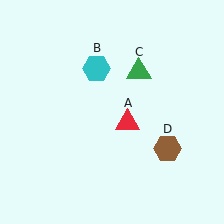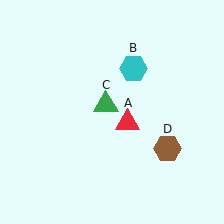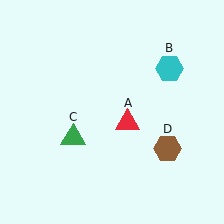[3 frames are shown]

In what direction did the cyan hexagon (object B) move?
The cyan hexagon (object B) moved right.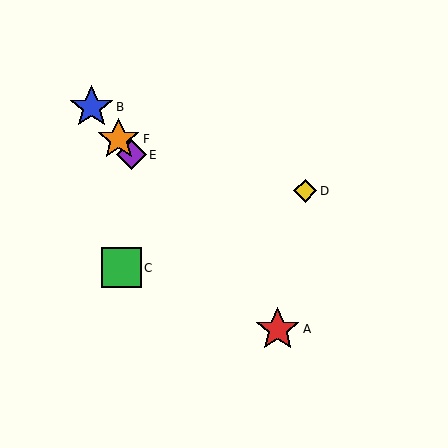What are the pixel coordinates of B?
Object B is at (91, 107).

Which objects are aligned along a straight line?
Objects A, B, E, F are aligned along a straight line.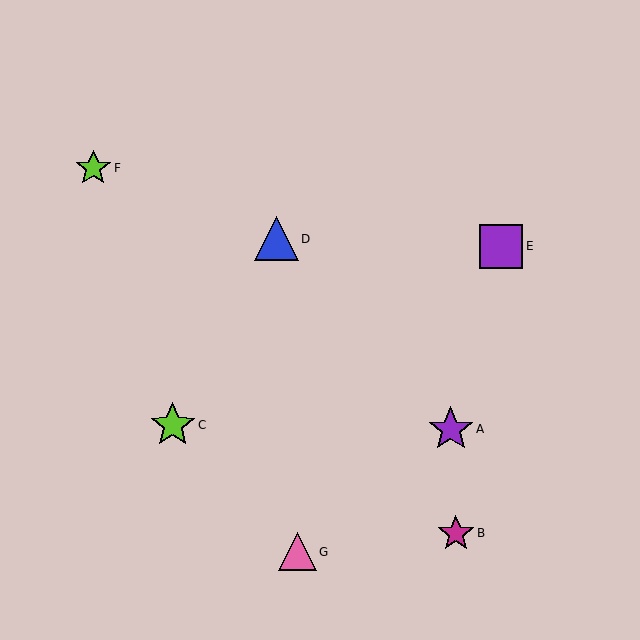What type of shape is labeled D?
Shape D is a blue triangle.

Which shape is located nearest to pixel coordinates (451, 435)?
The purple star (labeled A) at (451, 429) is nearest to that location.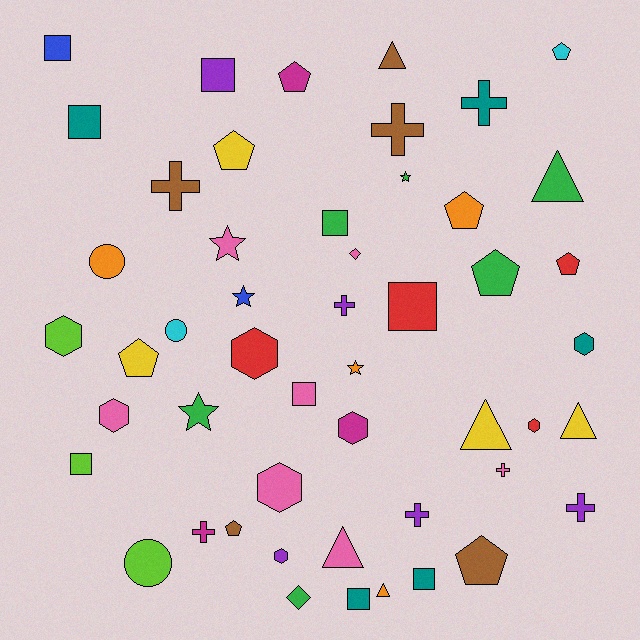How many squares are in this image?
There are 9 squares.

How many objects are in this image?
There are 50 objects.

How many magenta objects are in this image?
There are 3 magenta objects.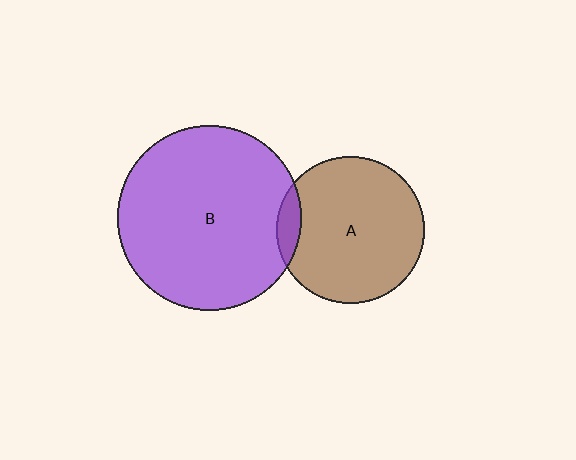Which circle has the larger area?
Circle B (purple).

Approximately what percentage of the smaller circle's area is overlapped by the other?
Approximately 10%.